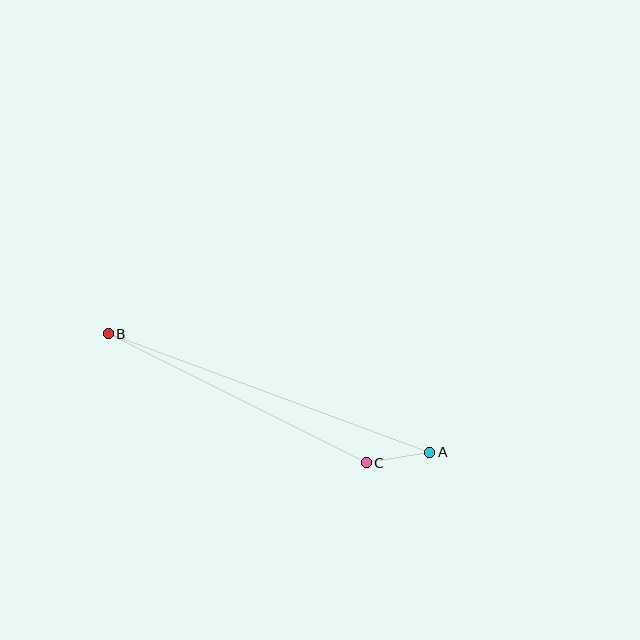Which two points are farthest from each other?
Points A and B are farthest from each other.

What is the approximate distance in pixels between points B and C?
The distance between B and C is approximately 288 pixels.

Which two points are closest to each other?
Points A and C are closest to each other.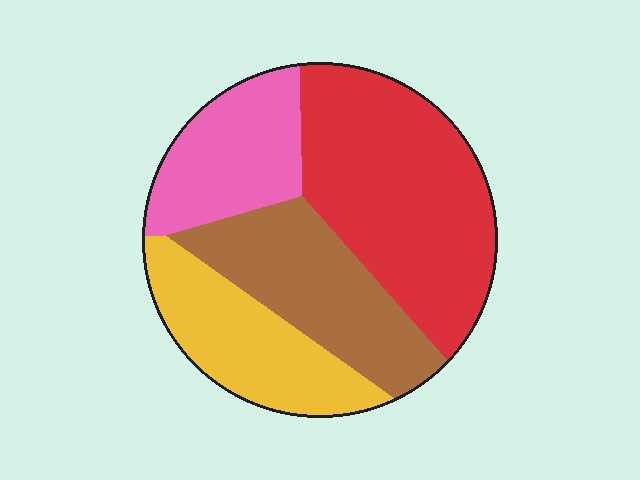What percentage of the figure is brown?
Brown covers around 25% of the figure.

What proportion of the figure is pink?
Pink takes up about one sixth (1/6) of the figure.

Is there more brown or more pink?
Brown.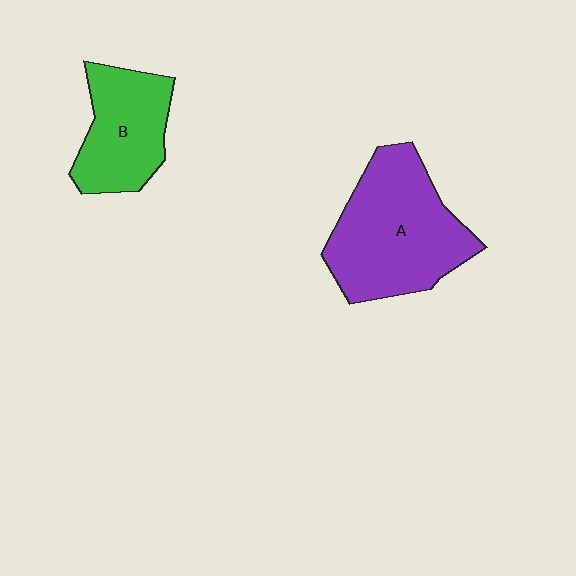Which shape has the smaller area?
Shape B (green).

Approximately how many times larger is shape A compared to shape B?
Approximately 1.6 times.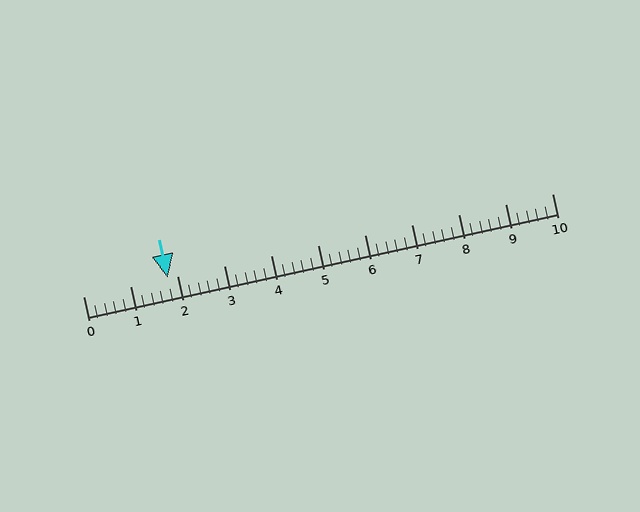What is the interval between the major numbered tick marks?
The major tick marks are spaced 1 units apart.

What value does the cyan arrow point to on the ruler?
The cyan arrow points to approximately 1.8.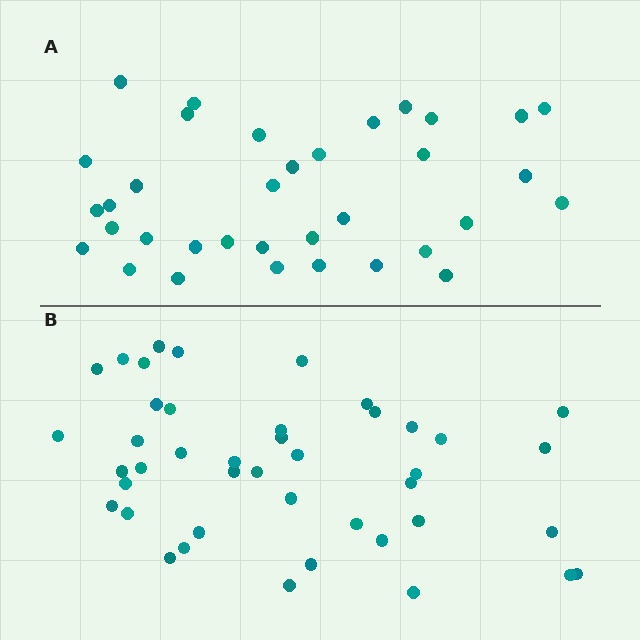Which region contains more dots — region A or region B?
Region B (the bottom region) has more dots.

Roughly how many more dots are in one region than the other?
Region B has roughly 8 or so more dots than region A.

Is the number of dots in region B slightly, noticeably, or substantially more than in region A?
Region B has only slightly more — the two regions are fairly close. The ratio is roughly 1.2 to 1.